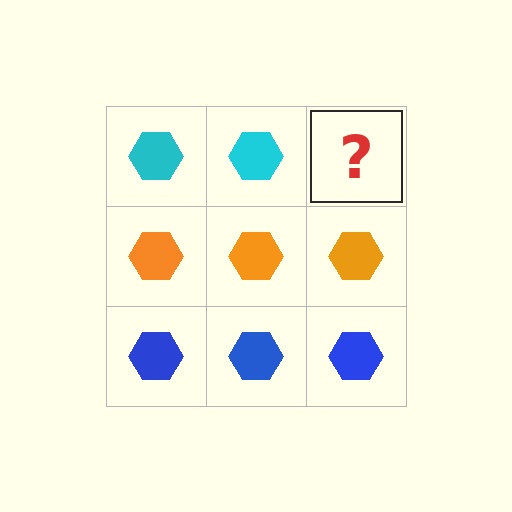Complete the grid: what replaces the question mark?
The question mark should be replaced with a cyan hexagon.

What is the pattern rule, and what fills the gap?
The rule is that each row has a consistent color. The gap should be filled with a cyan hexagon.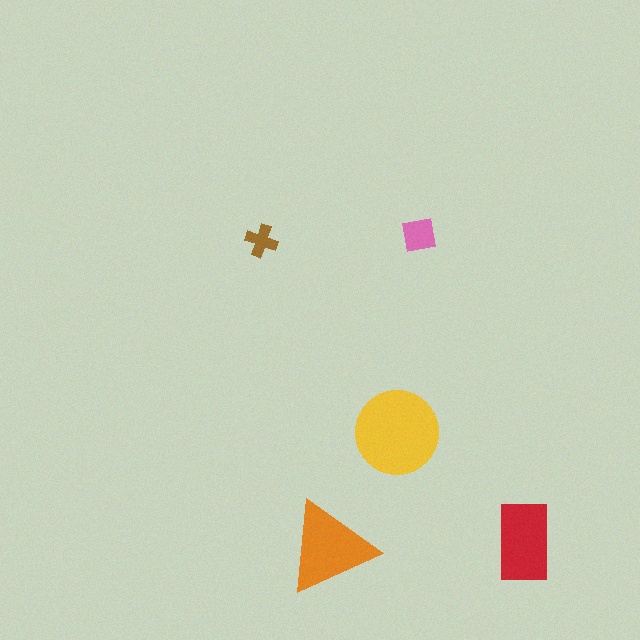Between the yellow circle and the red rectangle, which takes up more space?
The yellow circle.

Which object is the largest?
The yellow circle.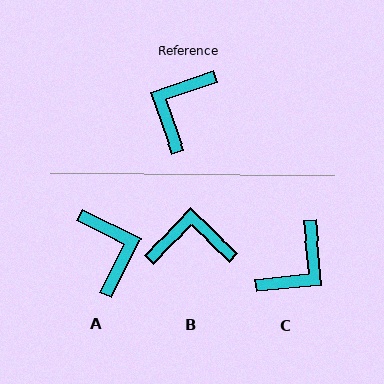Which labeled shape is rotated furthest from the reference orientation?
C, about 166 degrees away.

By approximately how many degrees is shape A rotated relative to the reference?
Approximately 136 degrees clockwise.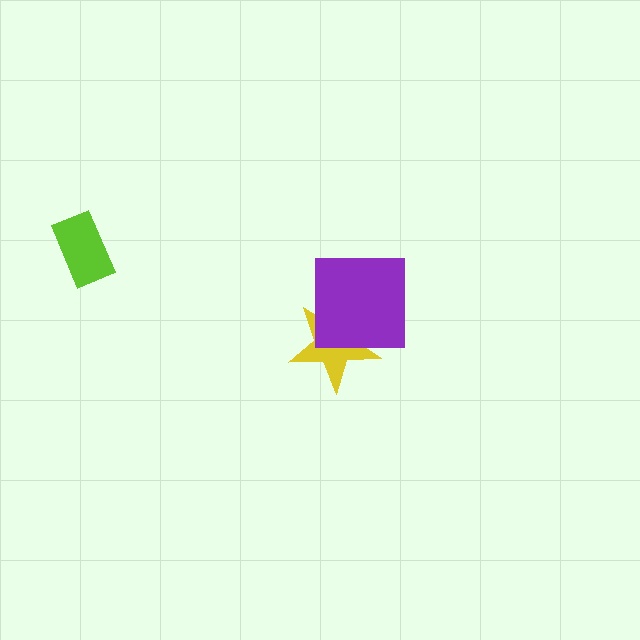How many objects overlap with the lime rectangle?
0 objects overlap with the lime rectangle.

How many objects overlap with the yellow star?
1 object overlaps with the yellow star.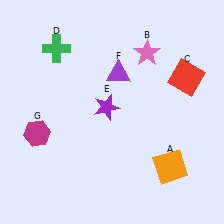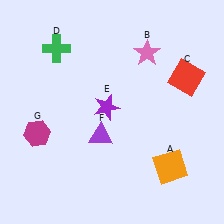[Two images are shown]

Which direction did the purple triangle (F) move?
The purple triangle (F) moved down.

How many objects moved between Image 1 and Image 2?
1 object moved between the two images.